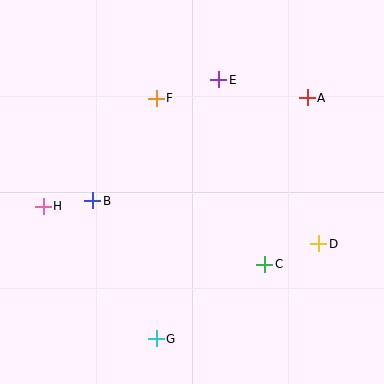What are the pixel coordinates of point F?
Point F is at (156, 98).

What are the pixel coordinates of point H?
Point H is at (43, 206).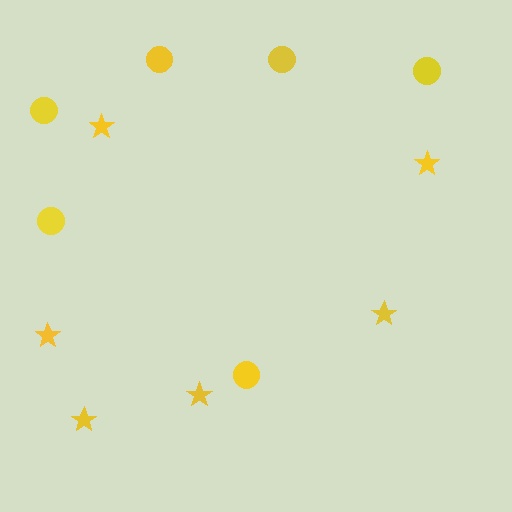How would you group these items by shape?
There are 2 groups: one group of circles (6) and one group of stars (6).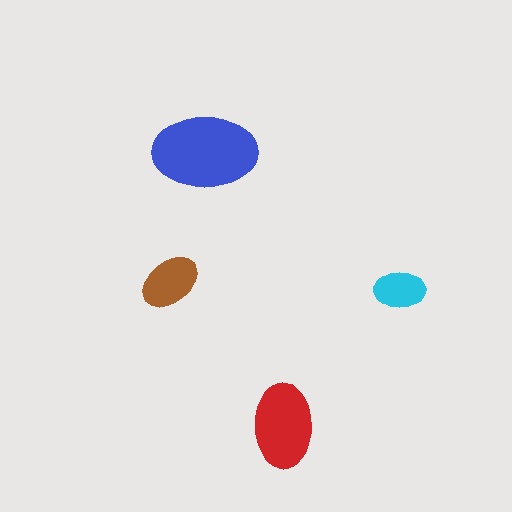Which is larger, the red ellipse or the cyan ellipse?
The red one.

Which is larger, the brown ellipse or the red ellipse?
The red one.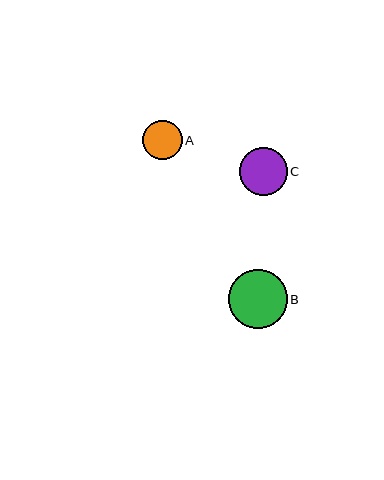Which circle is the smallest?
Circle A is the smallest with a size of approximately 39 pixels.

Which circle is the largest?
Circle B is the largest with a size of approximately 59 pixels.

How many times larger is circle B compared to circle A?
Circle B is approximately 1.5 times the size of circle A.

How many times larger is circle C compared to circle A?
Circle C is approximately 1.2 times the size of circle A.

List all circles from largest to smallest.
From largest to smallest: B, C, A.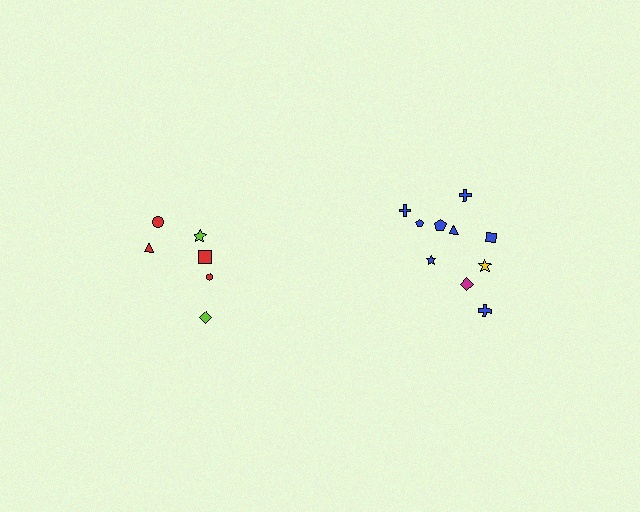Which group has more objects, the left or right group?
The right group.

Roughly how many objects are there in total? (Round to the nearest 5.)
Roughly 15 objects in total.